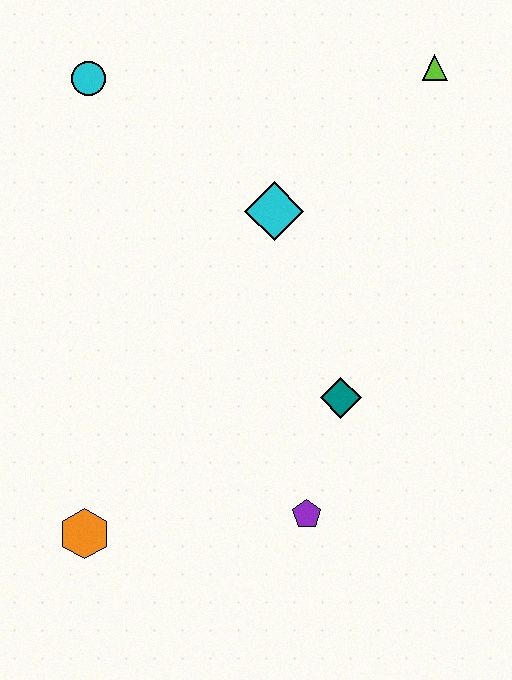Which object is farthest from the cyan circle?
The purple pentagon is farthest from the cyan circle.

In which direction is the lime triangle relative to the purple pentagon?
The lime triangle is above the purple pentagon.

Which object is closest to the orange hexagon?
The purple pentagon is closest to the orange hexagon.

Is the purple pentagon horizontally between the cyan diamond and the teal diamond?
Yes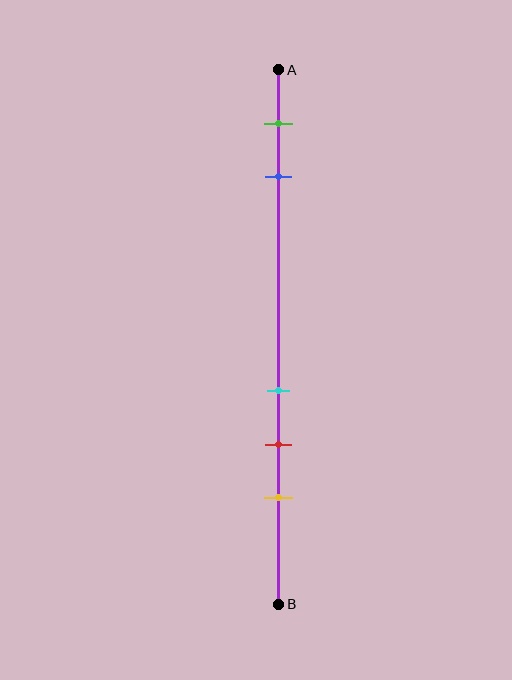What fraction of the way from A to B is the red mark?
The red mark is approximately 70% (0.7) of the way from A to B.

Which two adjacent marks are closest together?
The cyan and red marks are the closest adjacent pair.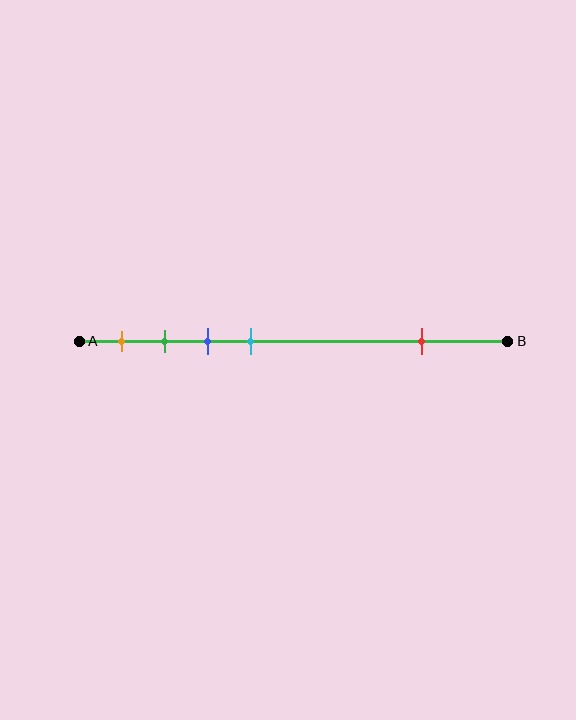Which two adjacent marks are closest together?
The green and blue marks are the closest adjacent pair.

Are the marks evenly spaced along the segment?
No, the marks are not evenly spaced.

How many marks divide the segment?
There are 5 marks dividing the segment.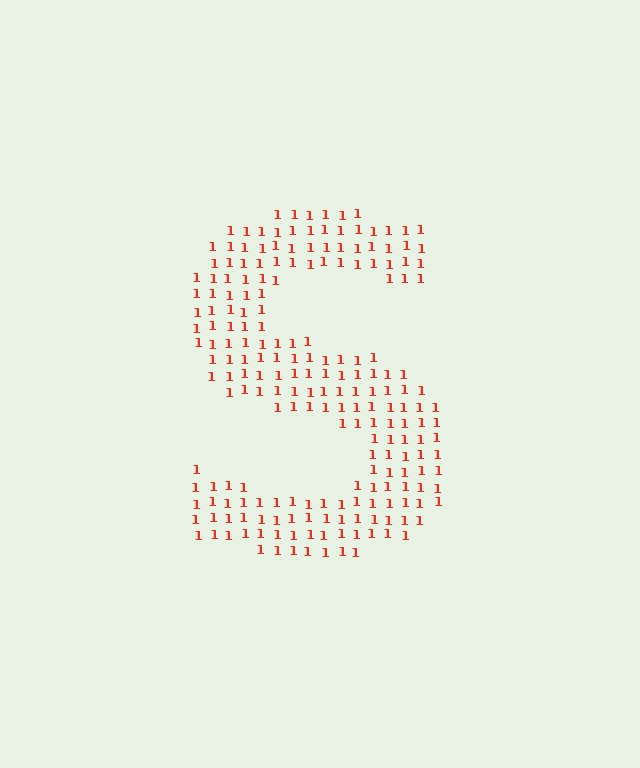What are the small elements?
The small elements are digit 1's.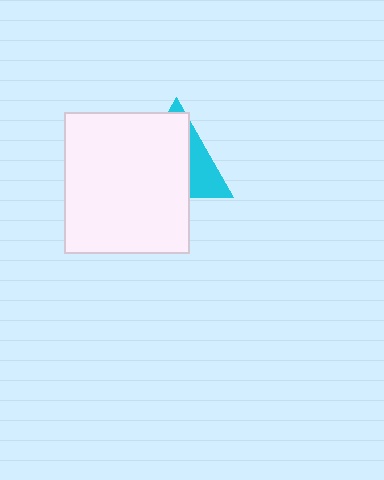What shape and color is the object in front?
The object in front is a white rectangle.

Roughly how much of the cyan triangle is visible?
A small part of it is visible (roughly 32%).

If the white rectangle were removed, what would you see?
You would see the complete cyan triangle.